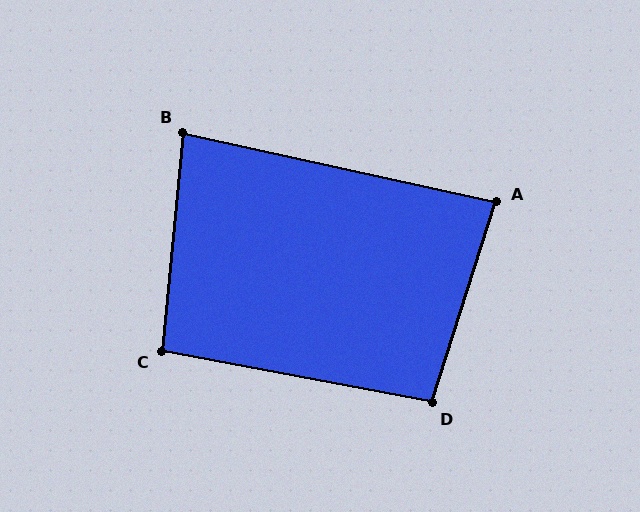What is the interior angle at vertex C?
Approximately 95 degrees (obtuse).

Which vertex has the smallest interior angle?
B, at approximately 83 degrees.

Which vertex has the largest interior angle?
D, at approximately 97 degrees.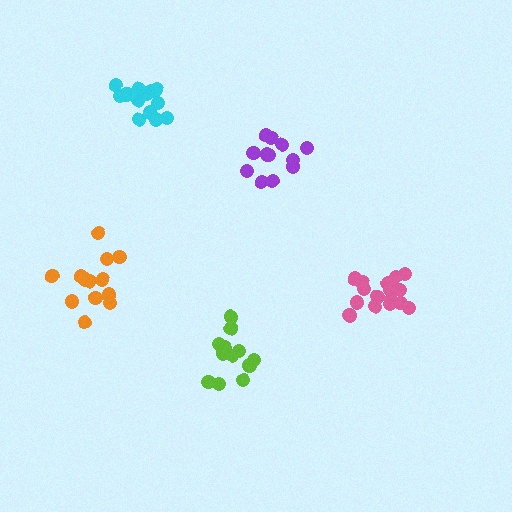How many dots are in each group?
Group 1: 15 dots, Group 2: 13 dots, Group 3: 18 dots, Group 4: 14 dots, Group 5: 12 dots (72 total).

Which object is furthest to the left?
The orange cluster is leftmost.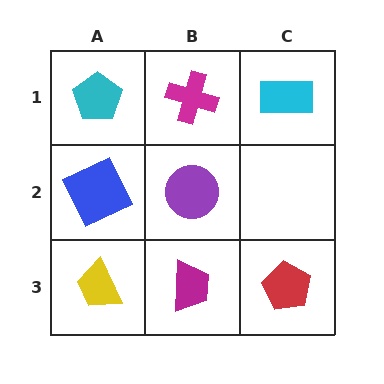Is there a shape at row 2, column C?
No, that cell is empty.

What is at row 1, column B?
A magenta cross.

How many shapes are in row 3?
3 shapes.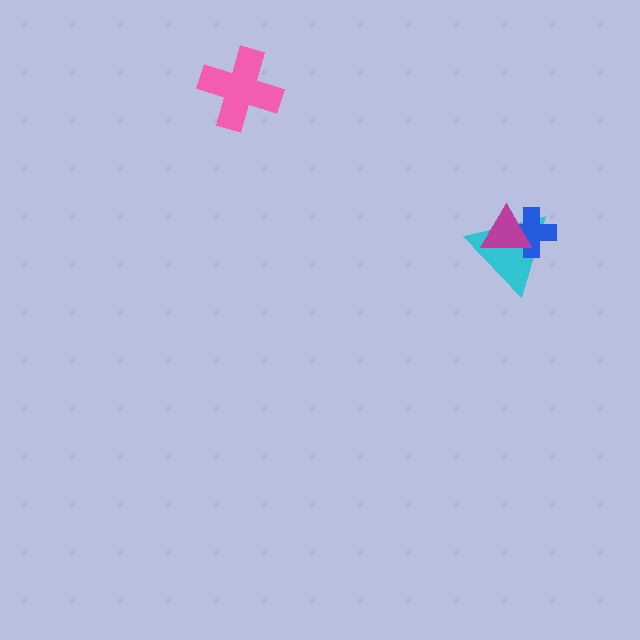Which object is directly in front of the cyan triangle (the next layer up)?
The blue cross is directly in front of the cyan triangle.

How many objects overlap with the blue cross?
2 objects overlap with the blue cross.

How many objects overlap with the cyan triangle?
2 objects overlap with the cyan triangle.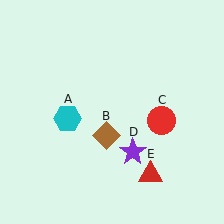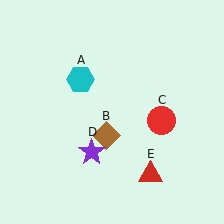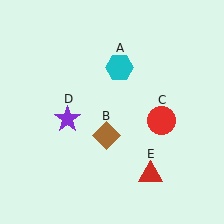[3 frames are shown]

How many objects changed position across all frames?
2 objects changed position: cyan hexagon (object A), purple star (object D).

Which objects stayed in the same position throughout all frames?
Brown diamond (object B) and red circle (object C) and red triangle (object E) remained stationary.